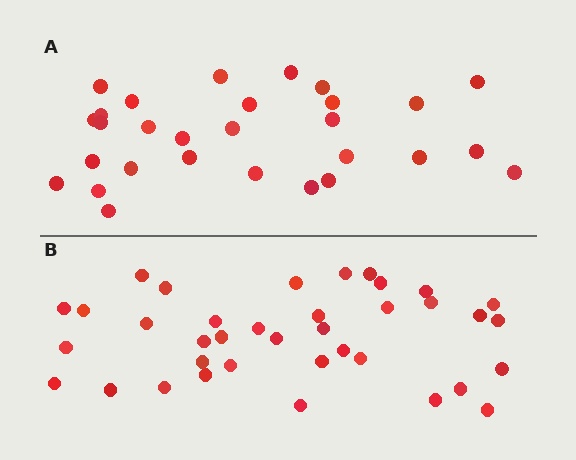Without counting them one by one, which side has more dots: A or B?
Region B (the bottom region) has more dots.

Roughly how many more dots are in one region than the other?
Region B has roughly 8 or so more dots than region A.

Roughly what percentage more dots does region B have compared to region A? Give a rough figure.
About 30% more.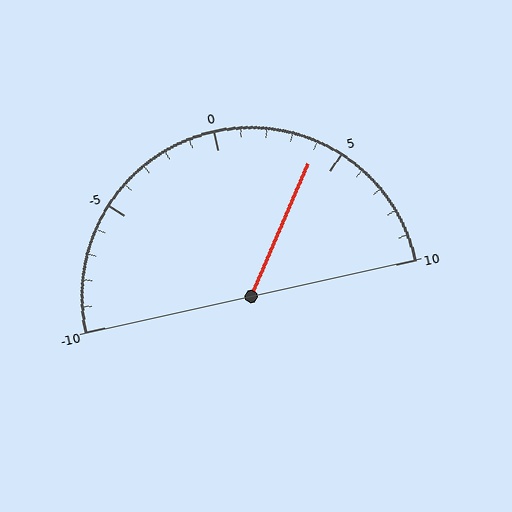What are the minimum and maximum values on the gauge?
The gauge ranges from -10 to 10.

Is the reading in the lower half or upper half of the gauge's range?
The reading is in the upper half of the range (-10 to 10).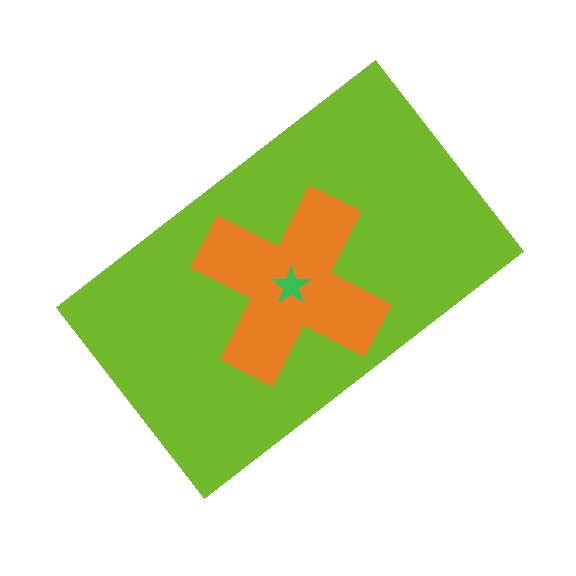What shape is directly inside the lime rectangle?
The orange cross.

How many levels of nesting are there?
3.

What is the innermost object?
The green star.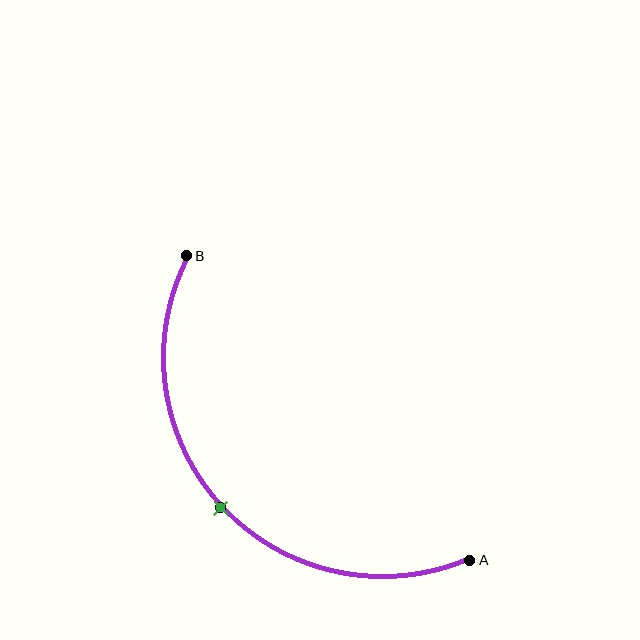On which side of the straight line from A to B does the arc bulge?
The arc bulges below and to the left of the straight line connecting A and B.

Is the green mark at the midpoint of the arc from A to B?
Yes. The green mark lies on the arc at equal arc-length from both A and B — it is the arc midpoint.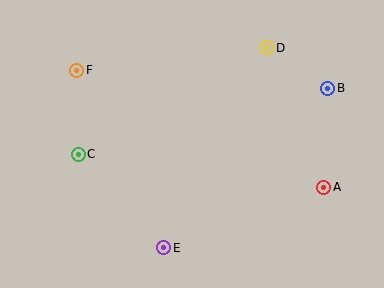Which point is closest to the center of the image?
Point E at (164, 248) is closest to the center.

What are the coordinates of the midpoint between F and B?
The midpoint between F and B is at (202, 79).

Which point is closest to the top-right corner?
Point B is closest to the top-right corner.